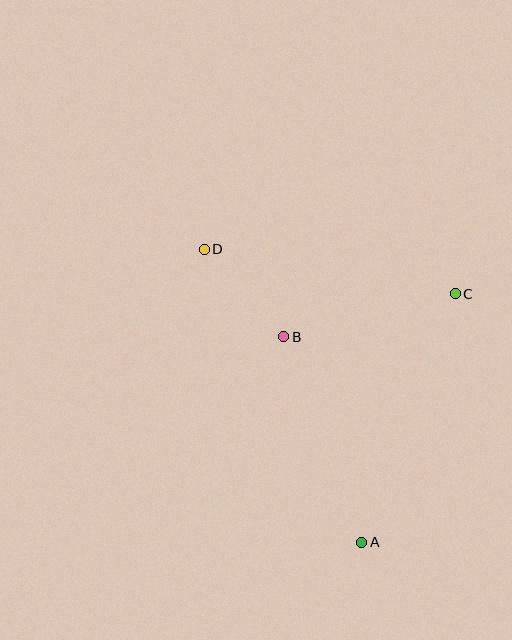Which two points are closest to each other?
Points B and D are closest to each other.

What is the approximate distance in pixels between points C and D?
The distance between C and D is approximately 255 pixels.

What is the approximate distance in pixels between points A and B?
The distance between A and B is approximately 220 pixels.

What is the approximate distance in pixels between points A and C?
The distance between A and C is approximately 266 pixels.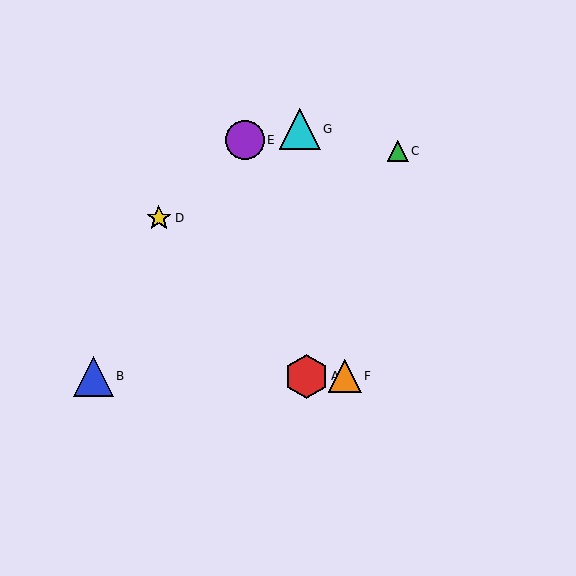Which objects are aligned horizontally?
Objects A, B, F are aligned horizontally.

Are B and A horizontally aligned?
Yes, both are at y≈376.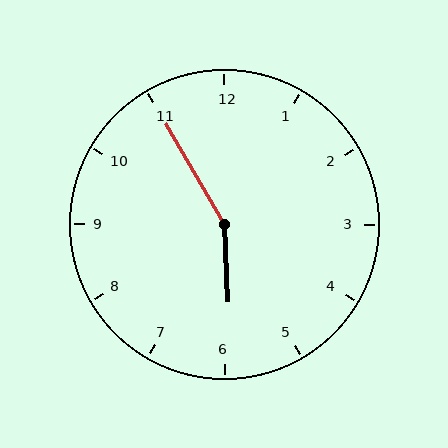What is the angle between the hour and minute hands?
Approximately 152 degrees.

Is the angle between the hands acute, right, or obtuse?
It is obtuse.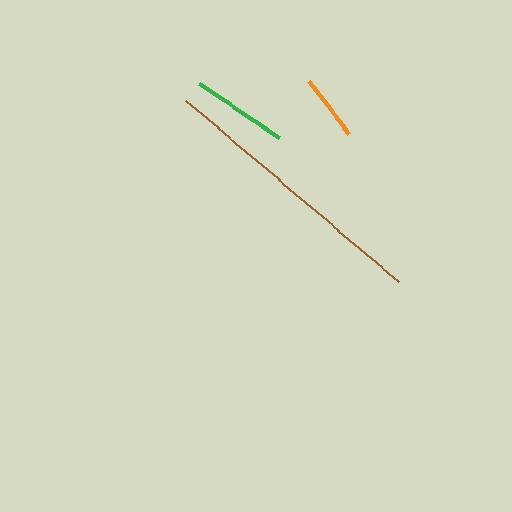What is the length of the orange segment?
The orange segment is approximately 66 pixels long.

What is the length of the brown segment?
The brown segment is approximately 279 pixels long.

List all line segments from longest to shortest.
From longest to shortest: brown, green, orange.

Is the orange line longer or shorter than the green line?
The green line is longer than the orange line.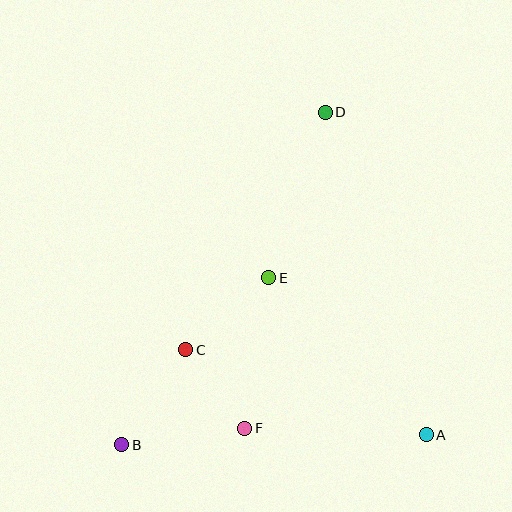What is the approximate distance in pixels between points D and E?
The distance between D and E is approximately 175 pixels.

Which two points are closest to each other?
Points C and F are closest to each other.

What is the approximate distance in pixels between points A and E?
The distance between A and E is approximately 222 pixels.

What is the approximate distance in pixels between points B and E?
The distance between B and E is approximately 222 pixels.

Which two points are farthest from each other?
Points B and D are farthest from each other.